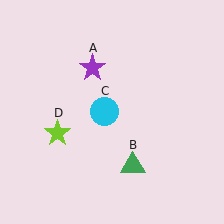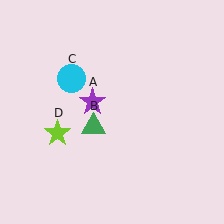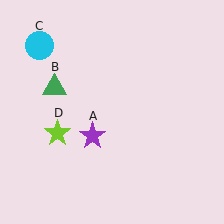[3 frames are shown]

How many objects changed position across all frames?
3 objects changed position: purple star (object A), green triangle (object B), cyan circle (object C).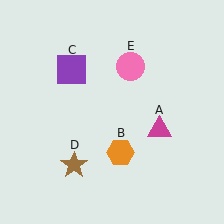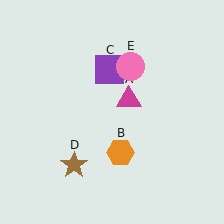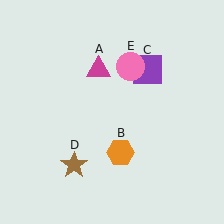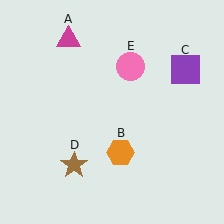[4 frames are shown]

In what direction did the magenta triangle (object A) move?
The magenta triangle (object A) moved up and to the left.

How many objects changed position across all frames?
2 objects changed position: magenta triangle (object A), purple square (object C).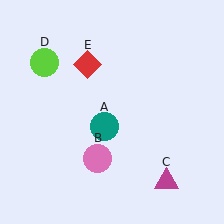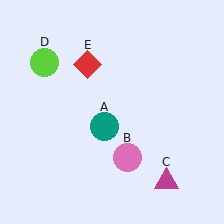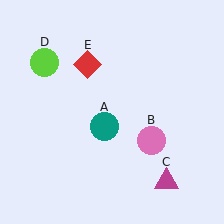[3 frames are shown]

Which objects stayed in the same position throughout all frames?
Teal circle (object A) and magenta triangle (object C) and lime circle (object D) and red diamond (object E) remained stationary.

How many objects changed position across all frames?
1 object changed position: pink circle (object B).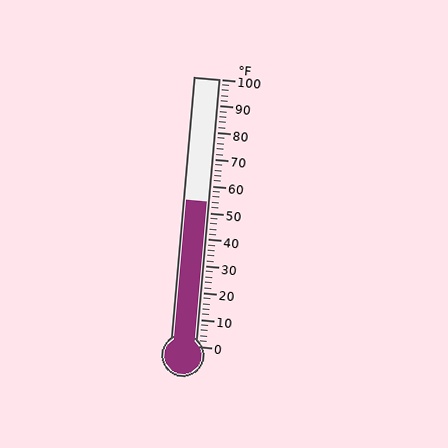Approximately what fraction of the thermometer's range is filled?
The thermometer is filled to approximately 55% of its range.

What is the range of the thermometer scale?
The thermometer scale ranges from 0°F to 100°F.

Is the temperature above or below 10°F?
The temperature is above 10°F.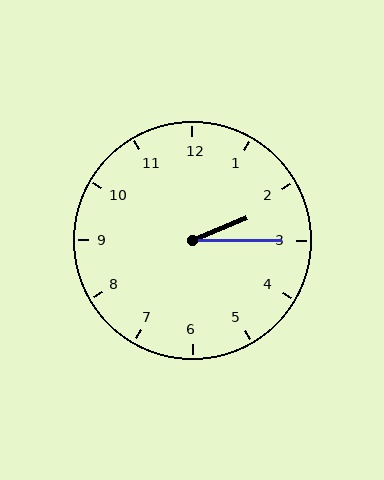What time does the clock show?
2:15.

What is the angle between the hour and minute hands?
Approximately 22 degrees.